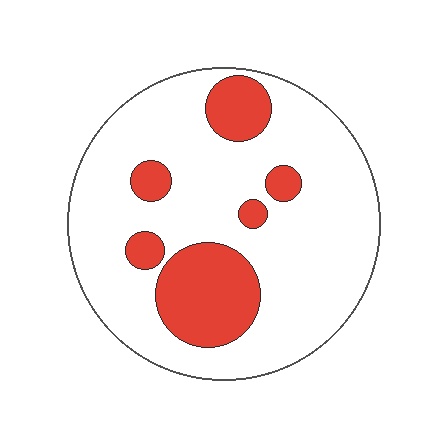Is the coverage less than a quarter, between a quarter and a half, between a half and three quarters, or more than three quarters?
Less than a quarter.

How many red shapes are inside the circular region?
6.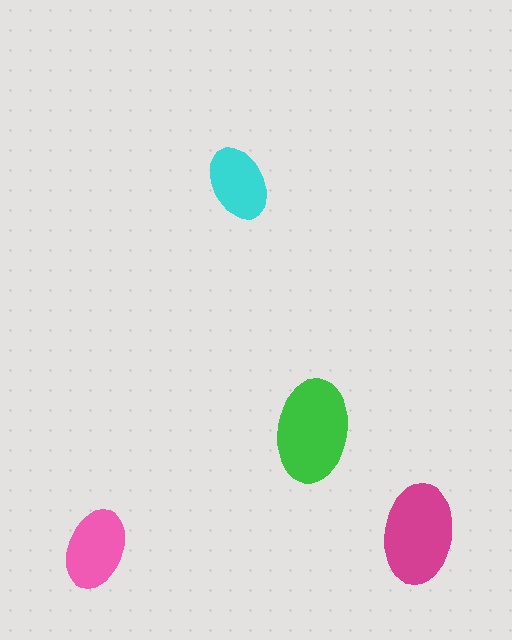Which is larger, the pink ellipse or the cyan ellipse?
The pink one.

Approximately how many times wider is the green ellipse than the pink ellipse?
About 1.5 times wider.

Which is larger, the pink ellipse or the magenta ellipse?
The magenta one.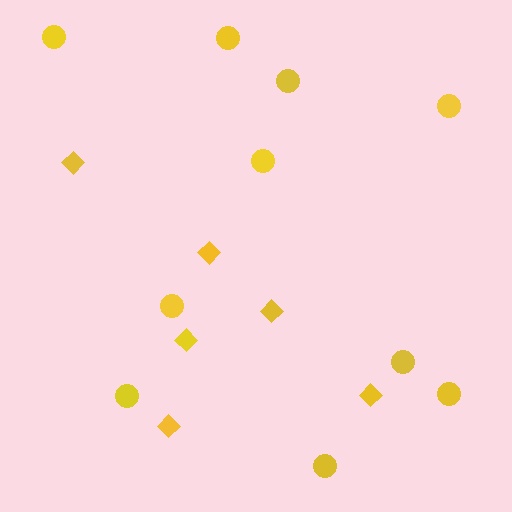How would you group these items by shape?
There are 2 groups: one group of diamonds (6) and one group of circles (10).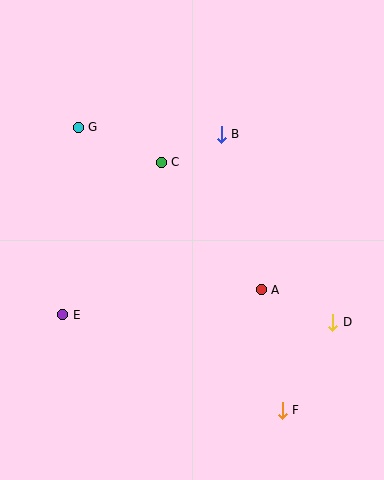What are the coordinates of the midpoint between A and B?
The midpoint between A and B is at (241, 212).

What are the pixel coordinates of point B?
Point B is at (221, 134).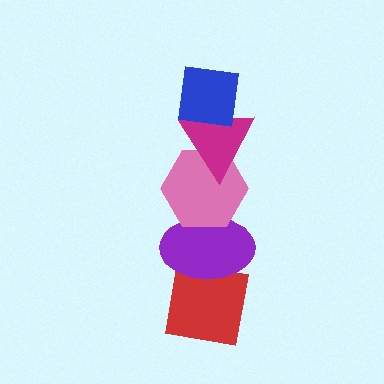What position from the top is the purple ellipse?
The purple ellipse is 4th from the top.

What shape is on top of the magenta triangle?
The blue square is on top of the magenta triangle.